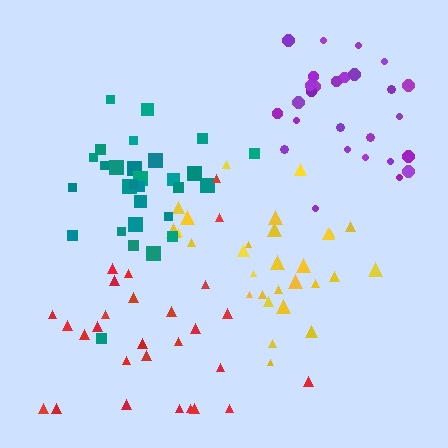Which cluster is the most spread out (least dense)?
Red.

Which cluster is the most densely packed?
Purple.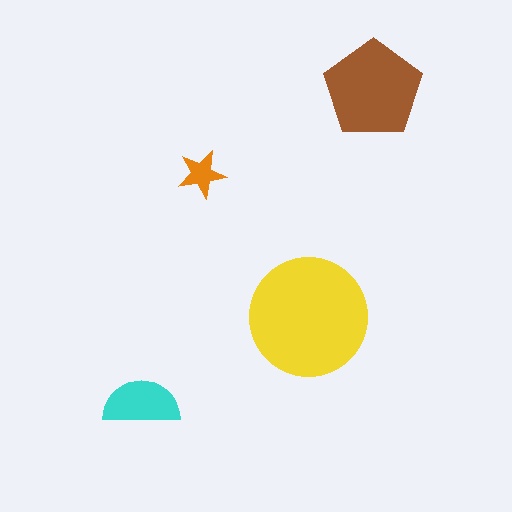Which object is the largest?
The yellow circle.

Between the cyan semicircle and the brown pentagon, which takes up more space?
The brown pentagon.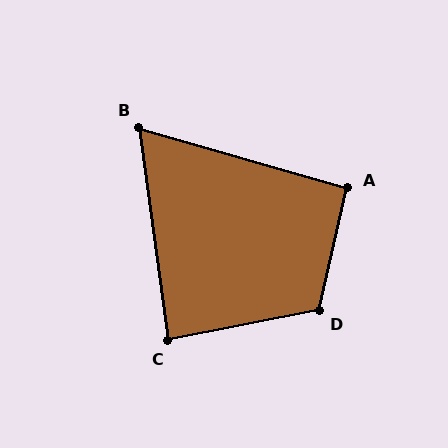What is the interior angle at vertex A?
Approximately 93 degrees (approximately right).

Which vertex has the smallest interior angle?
B, at approximately 66 degrees.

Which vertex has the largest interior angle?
D, at approximately 114 degrees.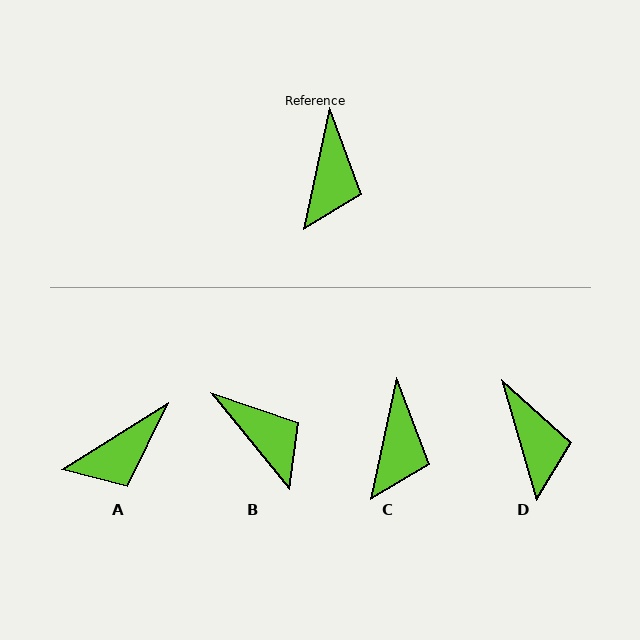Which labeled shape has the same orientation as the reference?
C.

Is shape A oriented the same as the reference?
No, it is off by about 46 degrees.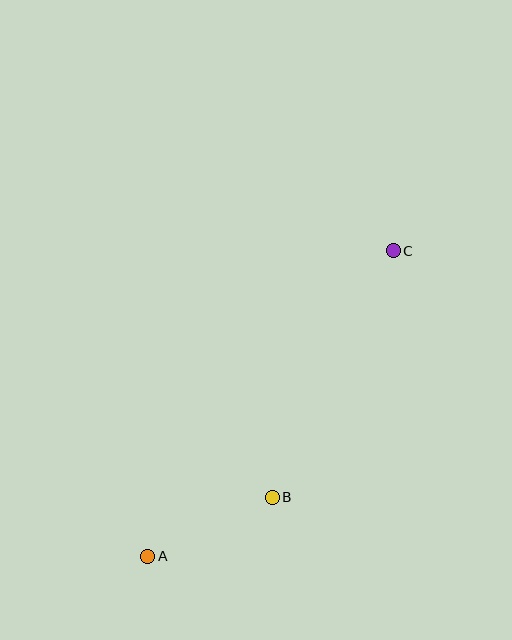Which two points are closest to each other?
Points A and B are closest to each other.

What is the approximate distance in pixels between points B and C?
The distance between B and C is approximately 274 pixels.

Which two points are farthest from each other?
Points A and C are farthest from each other.